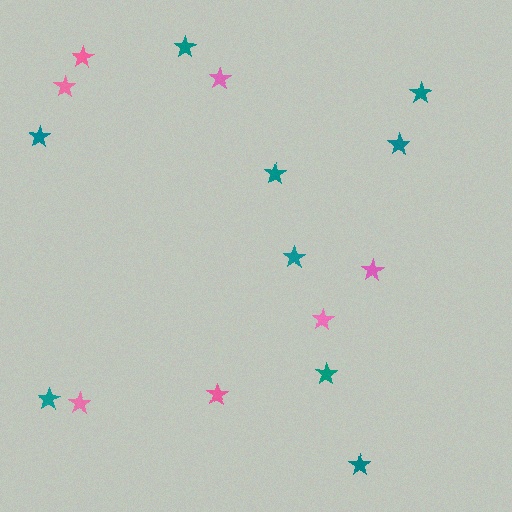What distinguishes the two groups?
There are 2 groups: one group of pink stars (7) and one group of teal stars (9).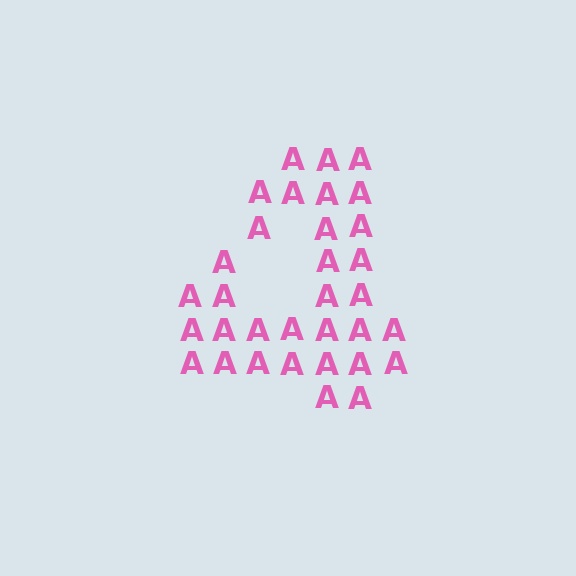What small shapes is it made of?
It is made of small letter A's.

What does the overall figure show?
The overall figure shows the digit 4.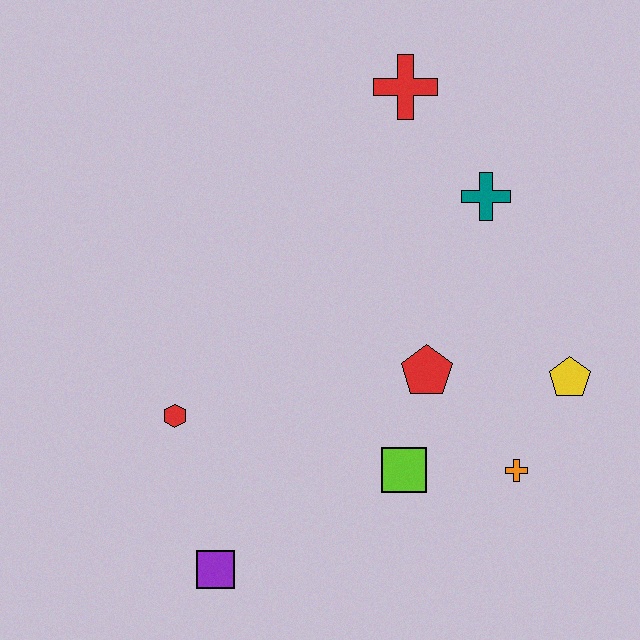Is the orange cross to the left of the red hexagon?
No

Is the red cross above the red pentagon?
Yes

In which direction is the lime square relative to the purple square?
The lime square is to the right of the purple square.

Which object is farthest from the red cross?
The purple square is farthest from the red cross.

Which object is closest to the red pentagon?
The lime square is closest to the red pentagon.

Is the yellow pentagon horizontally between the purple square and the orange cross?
No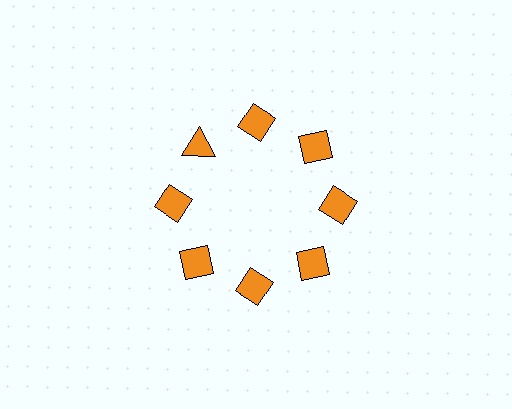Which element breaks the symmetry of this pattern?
The orange triangle at roughly the 10 o'clock position breaks the symmetry. All other shapes are orange diamonds.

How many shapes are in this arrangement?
There are 8 shapes arranged in a ring pattern.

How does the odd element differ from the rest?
It has a different shape: triangle instead of diamond.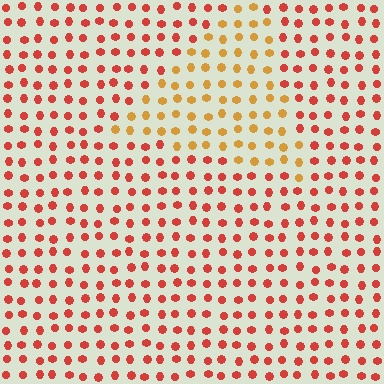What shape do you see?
I see a triangle.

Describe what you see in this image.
The image is filled with small red elements in a uniform arrangement. A triangle-shaped region is visible where the elements are tinted to a slightly different hue, forming a subtle color boundary.